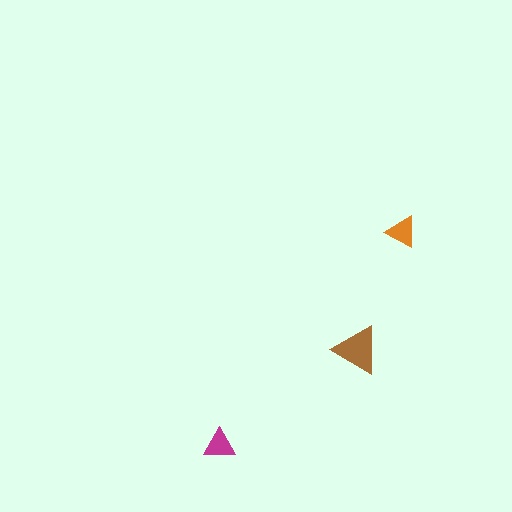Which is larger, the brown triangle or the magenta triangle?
The brown one.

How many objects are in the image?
There are 3 objects in the image.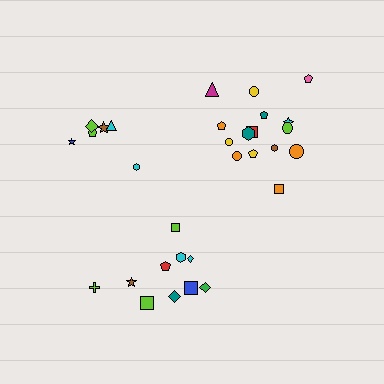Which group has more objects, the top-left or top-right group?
The top-right group.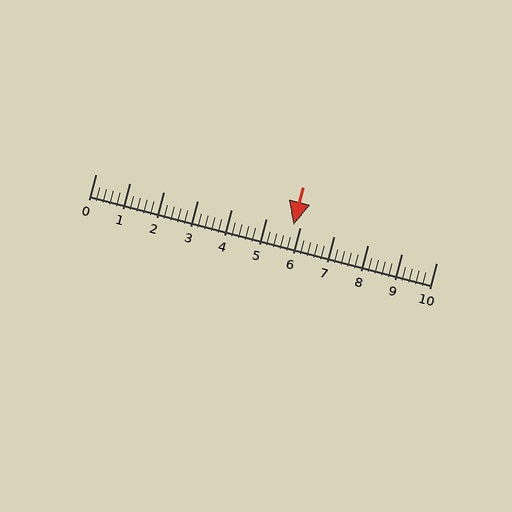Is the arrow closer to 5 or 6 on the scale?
The arrow is closer to 6.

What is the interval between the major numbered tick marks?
The major tick marks are spaced 1 units apart.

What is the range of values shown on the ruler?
The ruler shows values from 0 to 10.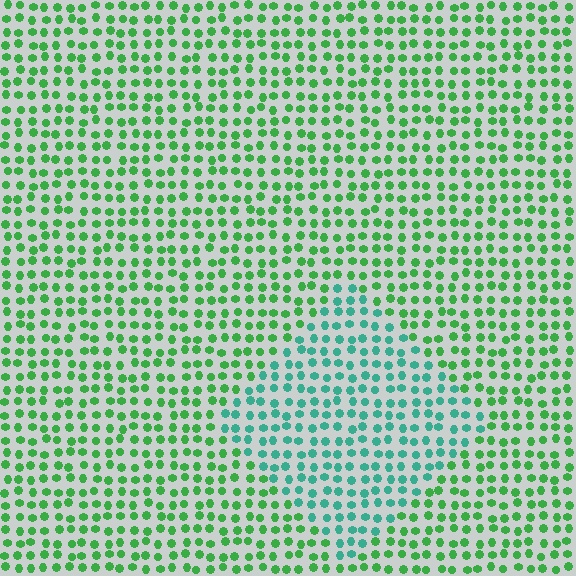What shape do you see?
I see a diamond.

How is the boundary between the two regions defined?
The boundary is defined purely by a slight shift in hue (about 39 degrees). Spacing, size, and orientation are identical on both sides.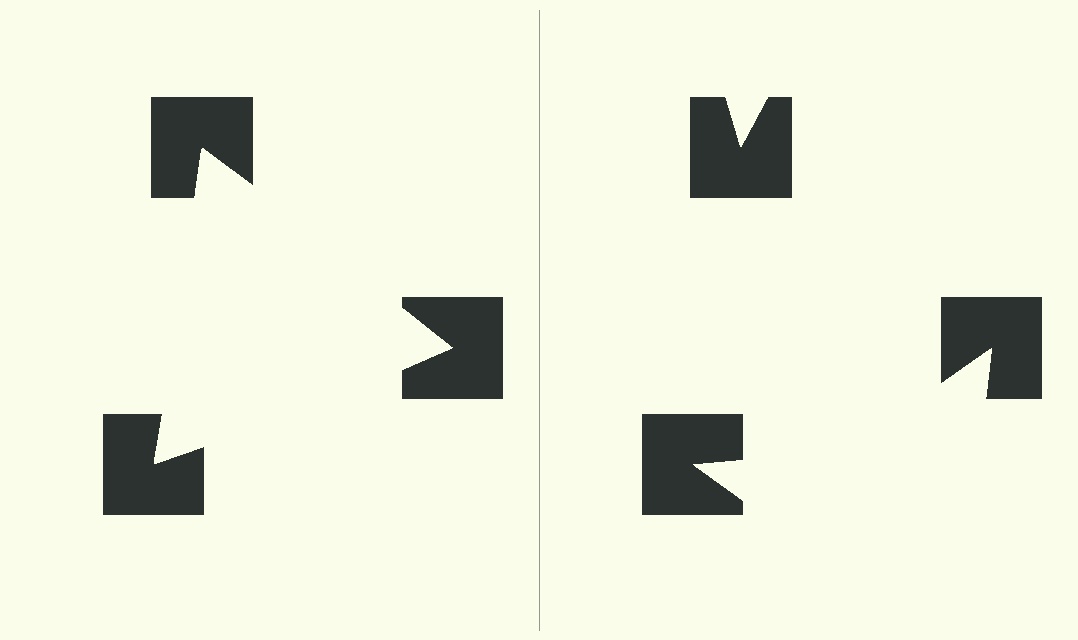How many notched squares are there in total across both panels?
6 — 3 on each side.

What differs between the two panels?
The notched squares are positioned identically on both sides; only the wedge orientations differ. On the left they align to a triangle; on the right they are misaligned.